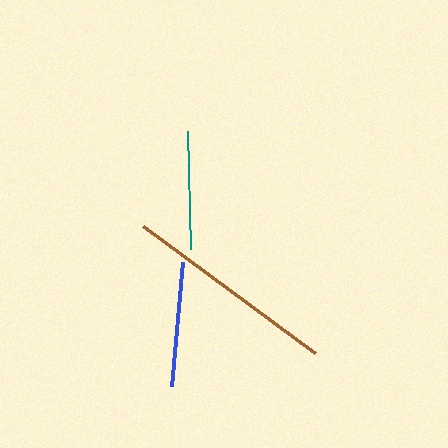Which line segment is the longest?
The brown line is the longest at approximately 214 pixels.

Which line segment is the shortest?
The teal line is the shortest at approximately 118 pixels.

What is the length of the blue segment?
The blue segment is approximately 124 pixels long.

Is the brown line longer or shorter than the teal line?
The brown line is longer than the teal line.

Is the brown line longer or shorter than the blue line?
The brown line is longer than the blue line.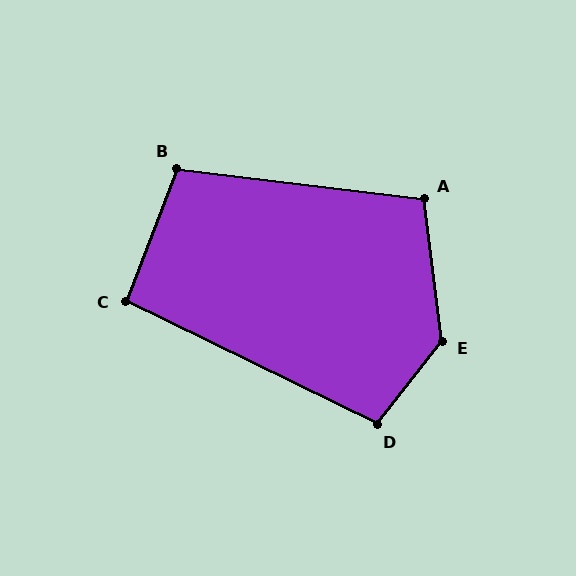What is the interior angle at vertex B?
Approximately 104 degrees (obtuse).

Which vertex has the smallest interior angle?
C, at approximately 95 degrees.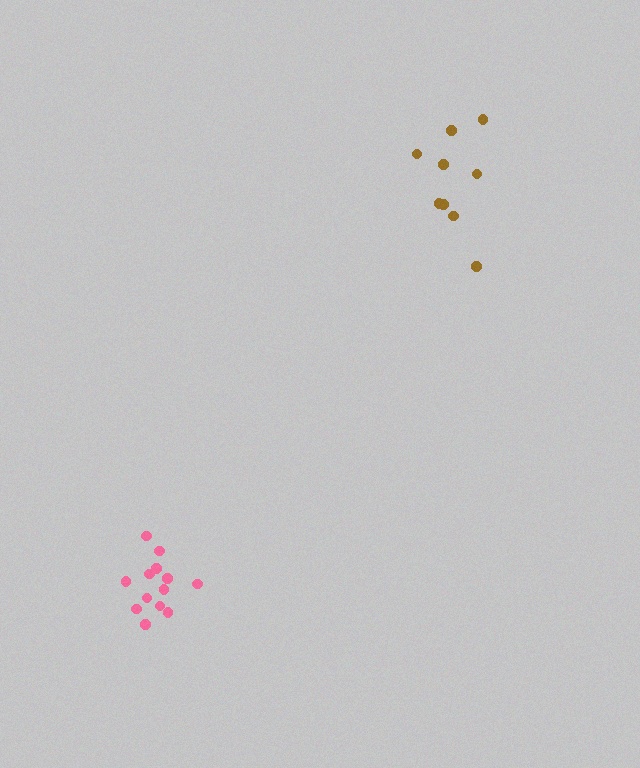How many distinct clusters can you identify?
There are 2 distinct clusters.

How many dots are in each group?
Group 1: 13 dots, Group 2: 9 dots (22 total).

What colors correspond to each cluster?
The clusters are colored: pink, brown.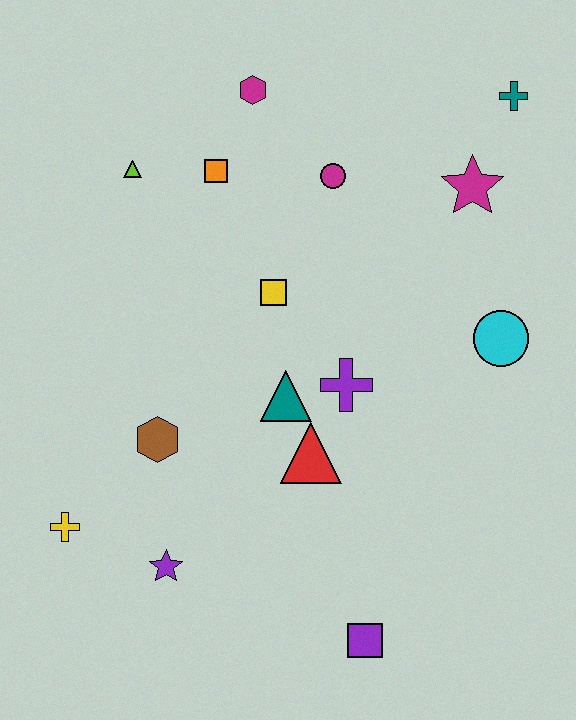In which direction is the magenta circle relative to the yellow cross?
The magenta circle is above the yellow cross.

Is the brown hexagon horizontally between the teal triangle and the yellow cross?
Yes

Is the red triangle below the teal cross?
Yes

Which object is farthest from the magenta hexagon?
The purple square is farthest from the magenta hexagon.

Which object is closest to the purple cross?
The teal triangle is closest to the purple cross.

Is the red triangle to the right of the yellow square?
Yes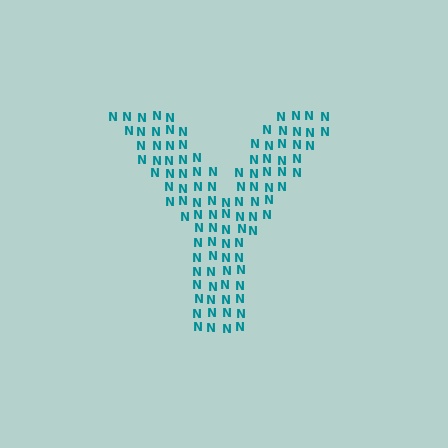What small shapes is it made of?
It is made of small letter N's.